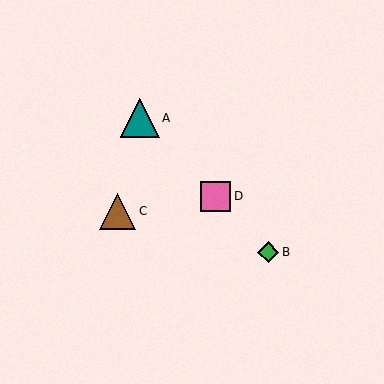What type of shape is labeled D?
Shape D is a pink square.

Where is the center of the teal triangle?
The center of the teal triangle is at (140, 118).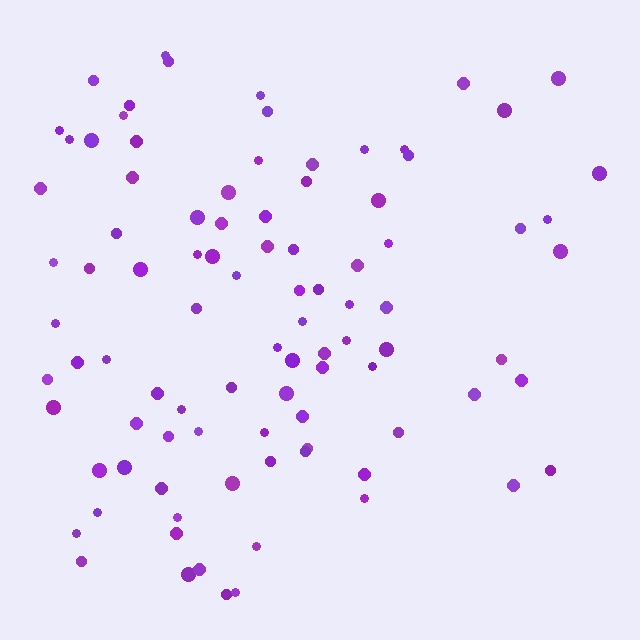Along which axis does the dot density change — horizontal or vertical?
Horizontal.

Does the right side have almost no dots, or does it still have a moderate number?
Still a moderate number, just noticeably fewer than the left.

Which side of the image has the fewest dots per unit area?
The right.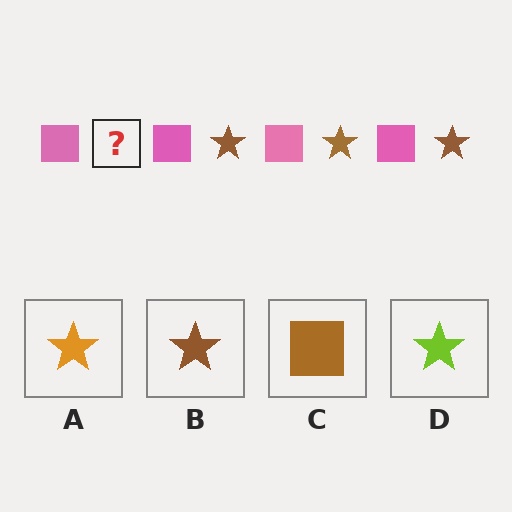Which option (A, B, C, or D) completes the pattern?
B.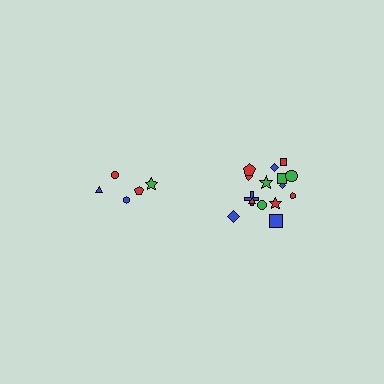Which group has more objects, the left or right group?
The right group.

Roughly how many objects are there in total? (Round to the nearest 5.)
Roughly 20 objects in total.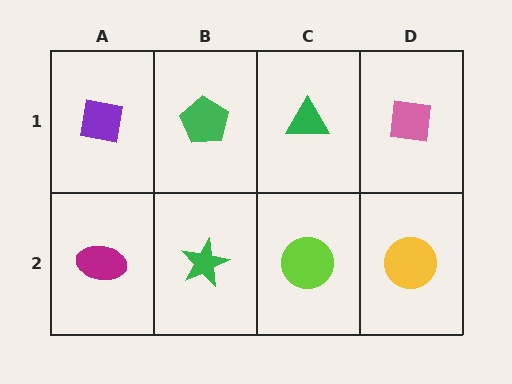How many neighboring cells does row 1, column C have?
3.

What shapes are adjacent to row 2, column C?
A green triangle (row 1, column C), a green star (row 2, column B), a yellow circle (row 2, column D).